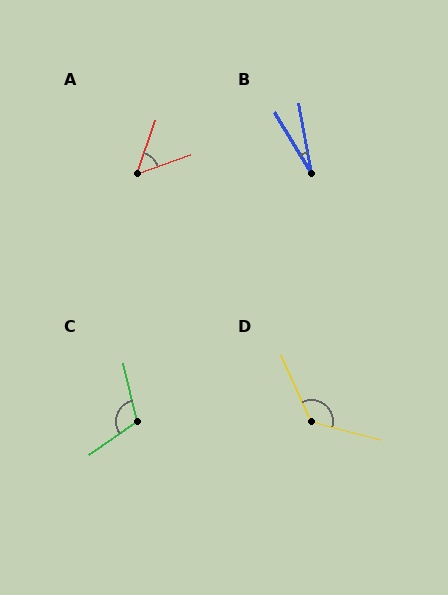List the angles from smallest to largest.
B (20°), A (52°), C (112°), D (128°).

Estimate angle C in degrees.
Approximately 112 degrees.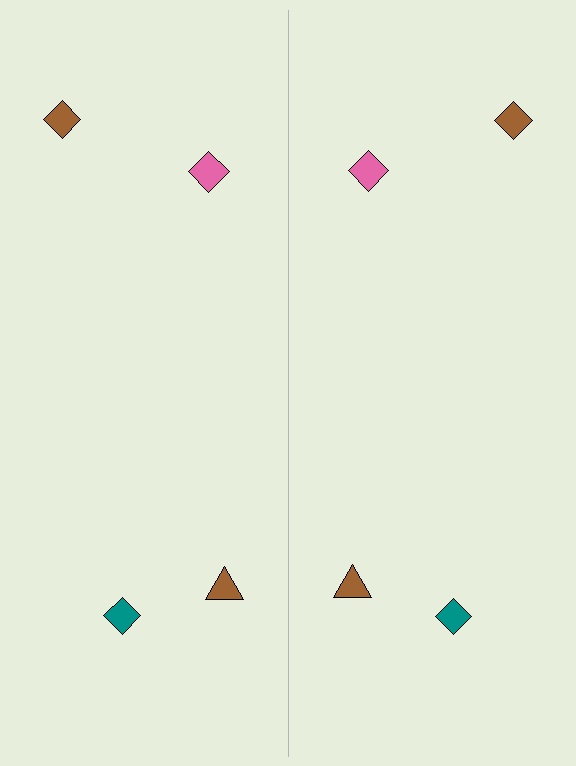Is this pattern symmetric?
Yes, this pattern has bilateral (reflection) symmetry.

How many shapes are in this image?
There are 8 shapes in this image.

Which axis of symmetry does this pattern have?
The pattern has a vertical axis of symmetry running through the center of the image.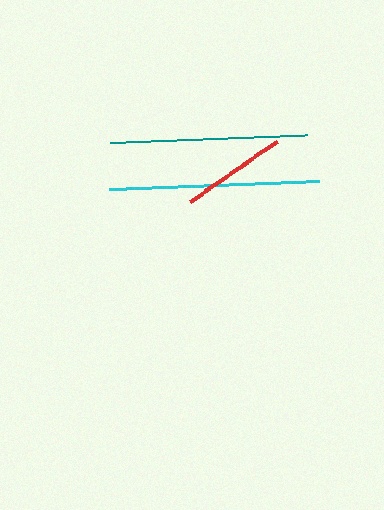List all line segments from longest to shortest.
From longest to shortest: cyan, teal, red.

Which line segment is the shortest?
The red line is the shortest at approximately 106 pixels.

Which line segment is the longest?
The cyan line is the longest at approximately 210 pixels.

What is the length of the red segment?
The red segment is approximately 106 pixels long.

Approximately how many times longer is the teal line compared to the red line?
The teal line is approximately 1.9 times the length of the red line.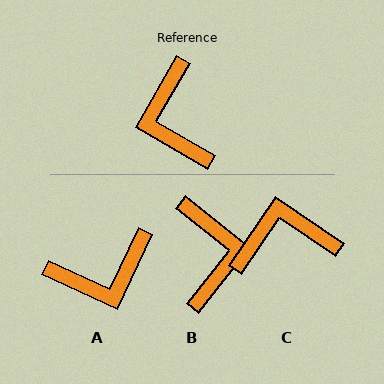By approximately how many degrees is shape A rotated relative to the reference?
Approximately 95 degrees counter-clockwise.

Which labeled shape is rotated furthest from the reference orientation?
B, about 172 degrees away.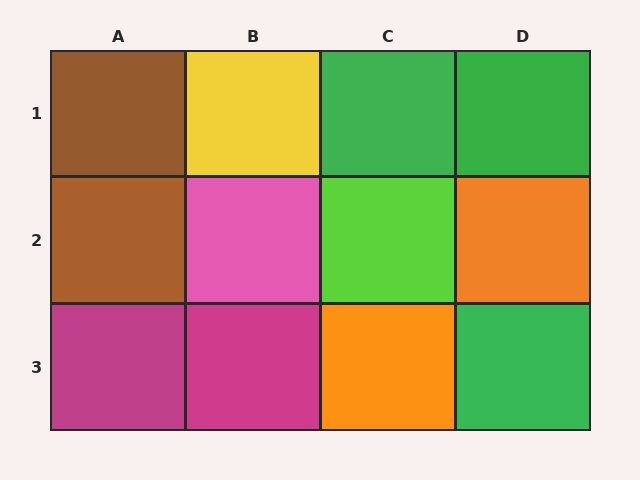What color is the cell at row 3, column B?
Magenta.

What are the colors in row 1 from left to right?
Brown, yellow, green, green.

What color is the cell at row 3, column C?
Orange.